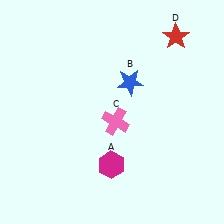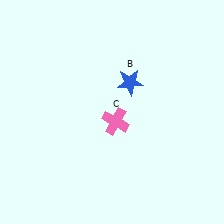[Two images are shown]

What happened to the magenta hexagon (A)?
The magenta hexagon (A) was removed in Image 2. It was in the bottom-left area of Image 1.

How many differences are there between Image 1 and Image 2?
There are 2 differences between the two images.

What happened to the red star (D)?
The red star (D) was removed in Image 2. It was in the top-right area of Image 1.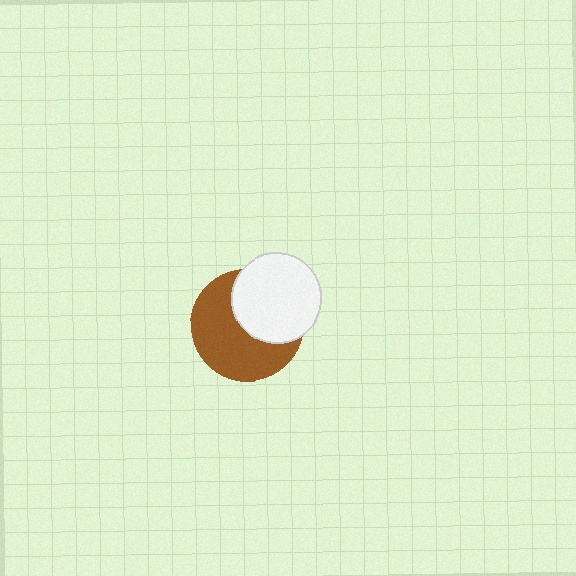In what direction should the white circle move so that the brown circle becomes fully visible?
The white circle should move toward the upper-right. That is the shortest direction to clear the overlap and leave the brown circle fully visible.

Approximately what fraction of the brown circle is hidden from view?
Roughly 41% of the brown circle is hidden behind the white circle.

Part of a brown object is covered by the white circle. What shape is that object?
It is a circle.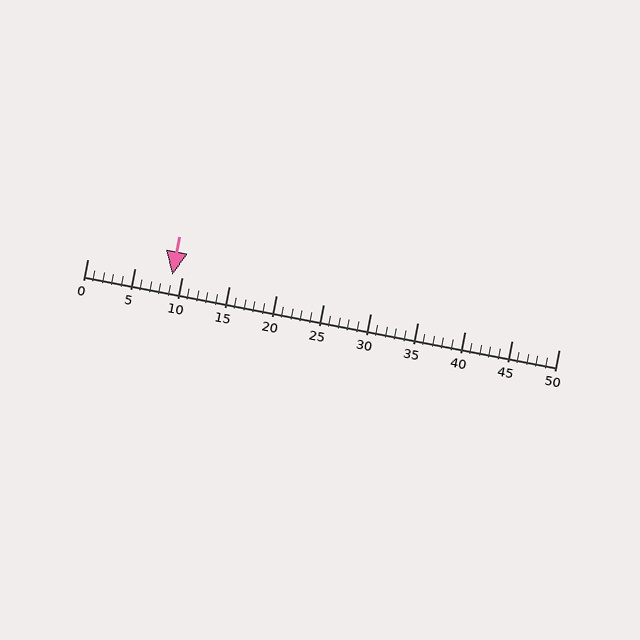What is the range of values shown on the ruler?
The ruler shows values from 0 to 50.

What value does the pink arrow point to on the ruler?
The pink arrow points to approximately 9.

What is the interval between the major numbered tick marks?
The major tick marks are spaced 5 units apart.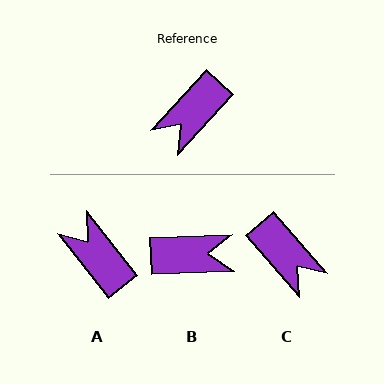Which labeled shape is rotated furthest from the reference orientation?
B, about 135 degrees away.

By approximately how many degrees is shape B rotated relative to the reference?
Approximately 135 degrees counter-clockwise.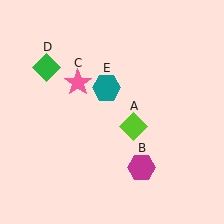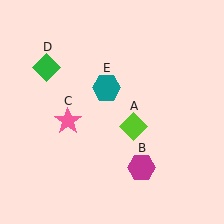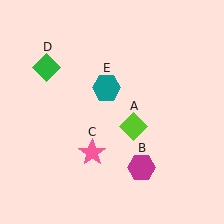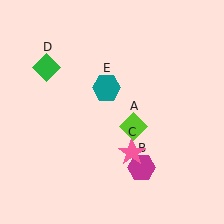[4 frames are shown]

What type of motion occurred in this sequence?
The pink star (object C) rotated counterclockwise around the center of the scene.